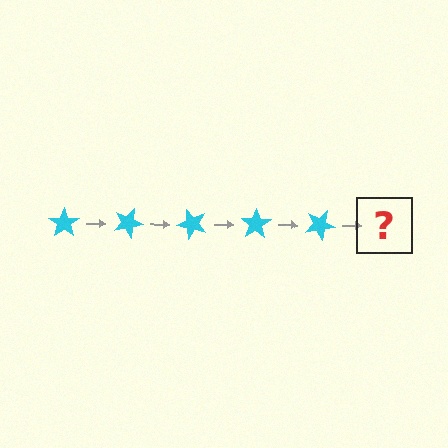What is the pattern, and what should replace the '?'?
The pattern is that the star rotates 25 degrees each step. The '?' should be a cyan star rotated 125 degrees.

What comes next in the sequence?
The next element should be a cyan star rotated 125 degrees.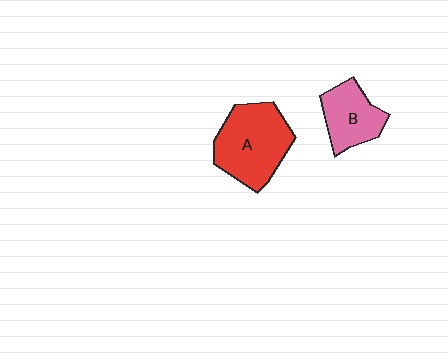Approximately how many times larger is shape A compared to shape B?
Approximately 1.6 times.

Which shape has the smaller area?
Shape B (pink).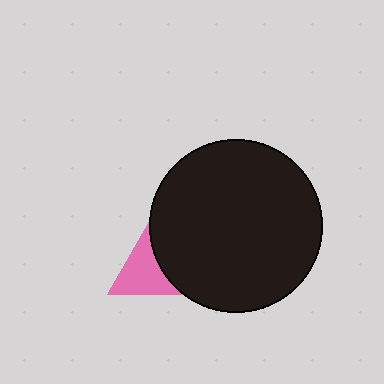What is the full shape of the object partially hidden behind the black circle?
The partially hidden object is a pink triangle.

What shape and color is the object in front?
The object in front is a black circle.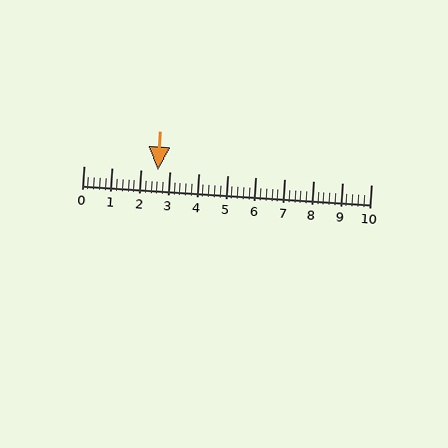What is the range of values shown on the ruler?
The ruler shows values from 0 to 10.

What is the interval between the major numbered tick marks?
The major tick marks are spaced 1 units apart.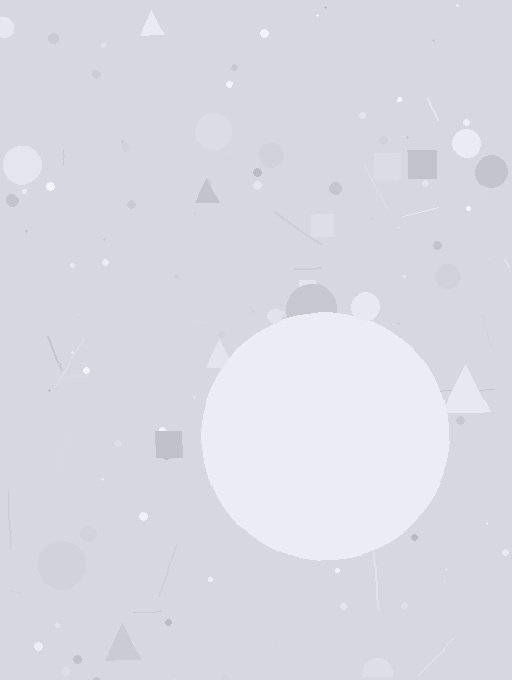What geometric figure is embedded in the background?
A circle is embedded in the background.